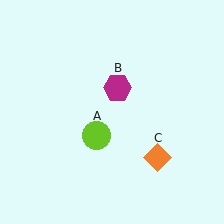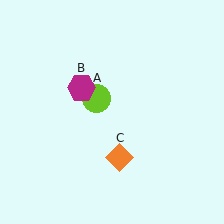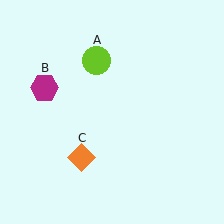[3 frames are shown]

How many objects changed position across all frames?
3 objects changed position: lime circle (object A), magenta hexagon (object B), orange diamond (object C).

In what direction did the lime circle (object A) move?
The lime circle (object A) moved up.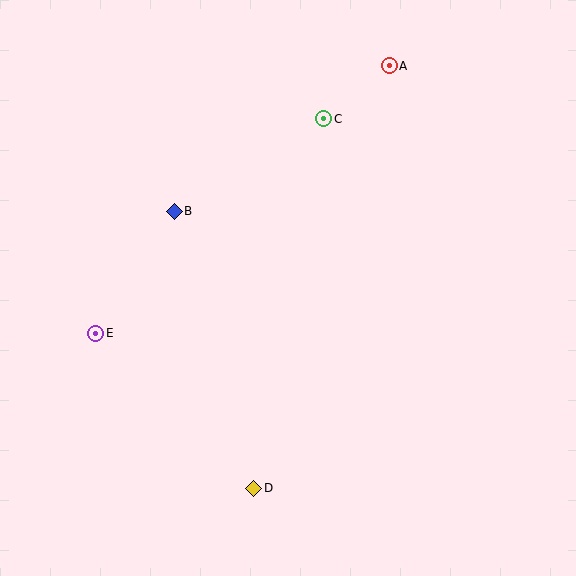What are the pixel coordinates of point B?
Point B is at (174, 211).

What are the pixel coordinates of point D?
Point D is at (254, 488).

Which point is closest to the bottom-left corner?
Point E is closest to the bottom-left corner.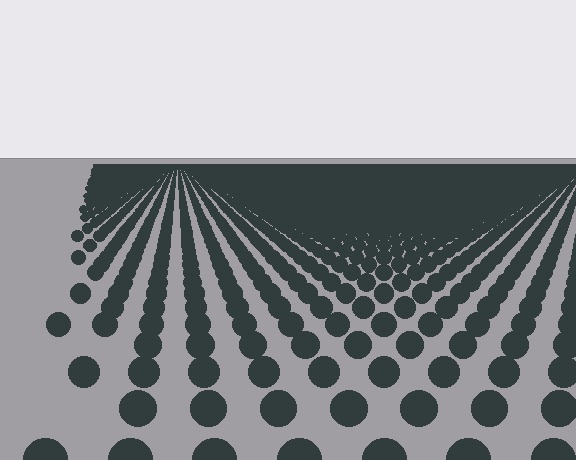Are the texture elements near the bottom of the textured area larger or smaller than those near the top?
Larger. Near the bottom, elements are closer to the viewer and appear at a bigger on-screen size.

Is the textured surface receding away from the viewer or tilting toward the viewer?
The surface is receding away from the viewer. Texture elements get smaller and denser toward the top.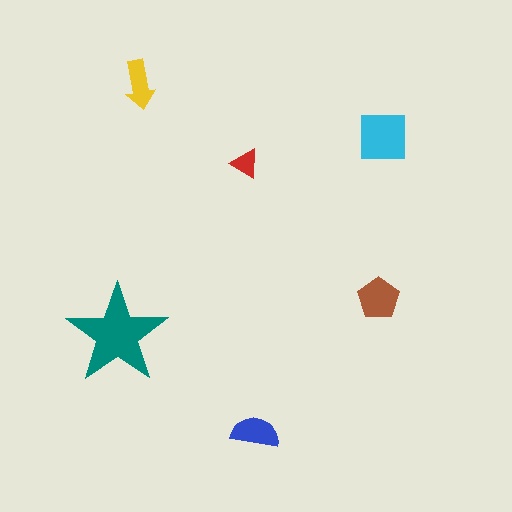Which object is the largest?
The teal star.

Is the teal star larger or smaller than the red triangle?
Larger.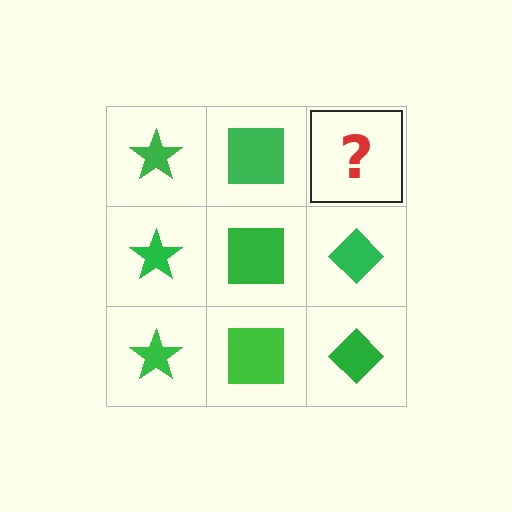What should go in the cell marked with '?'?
The missing cell should contain a green diamond.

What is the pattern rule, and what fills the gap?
The rule is that each column has a consistent shape. The gap should be filled with a green diamond.